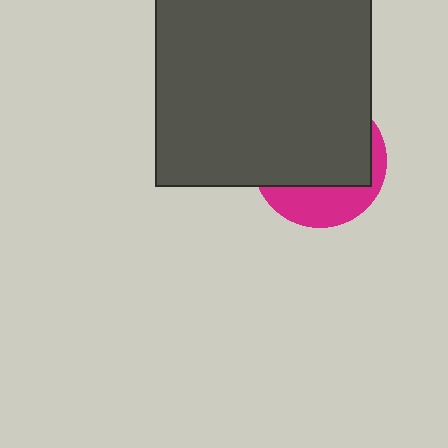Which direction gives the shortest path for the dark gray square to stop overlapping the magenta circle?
Moving up gives the shortest separation.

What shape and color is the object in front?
The object in front is a dark gray square.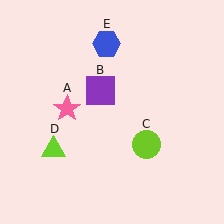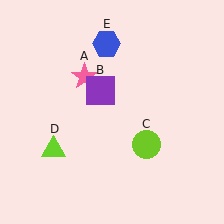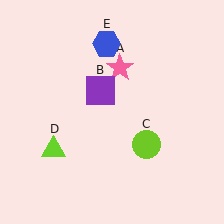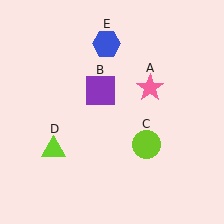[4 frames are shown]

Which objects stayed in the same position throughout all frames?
Purple square (object B) and lime circle (object C) and lime triangle (object D) and blue hexagon (object E) remained stationary.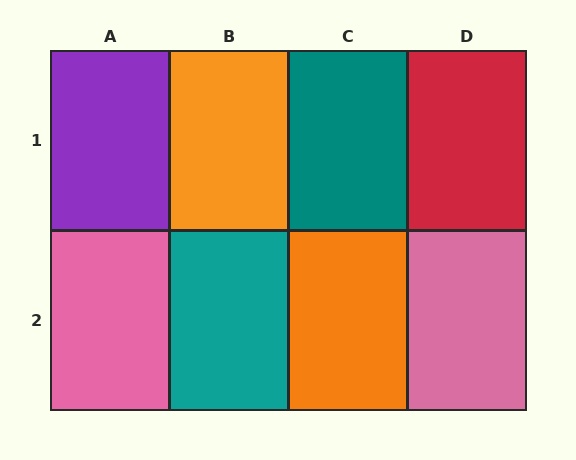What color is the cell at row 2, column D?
Pink.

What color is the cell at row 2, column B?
Teal.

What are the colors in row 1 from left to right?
Purple, orange, teal, red.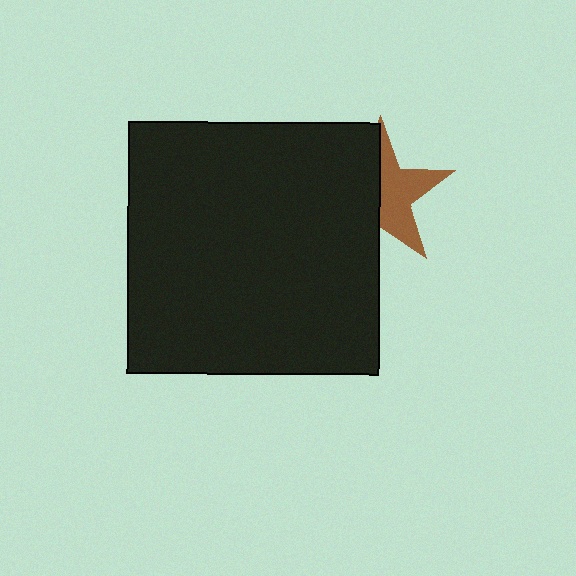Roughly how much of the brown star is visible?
About half of it is visible (roughly 50%).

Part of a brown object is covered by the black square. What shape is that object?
It is a star.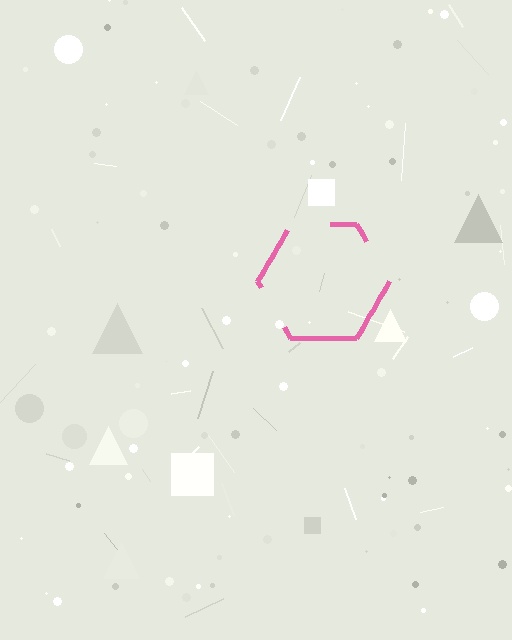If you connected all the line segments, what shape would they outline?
They would outline a hexagon.